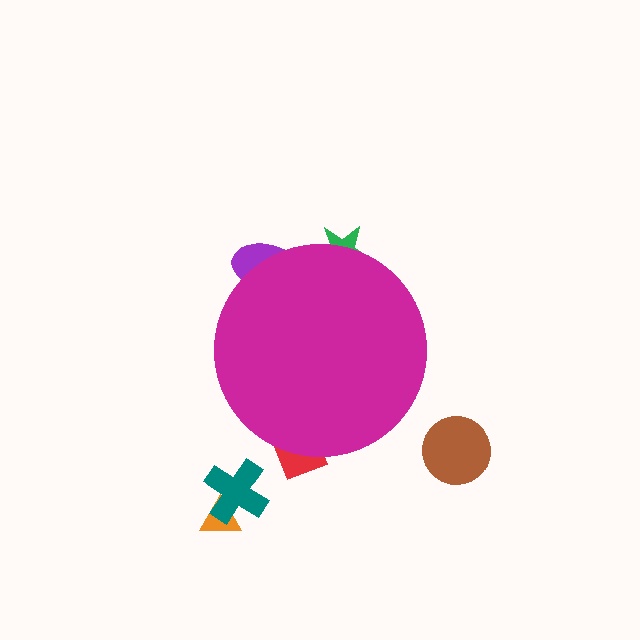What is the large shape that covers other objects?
A magenta circle.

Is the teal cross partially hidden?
No, the teal cross is fully visible.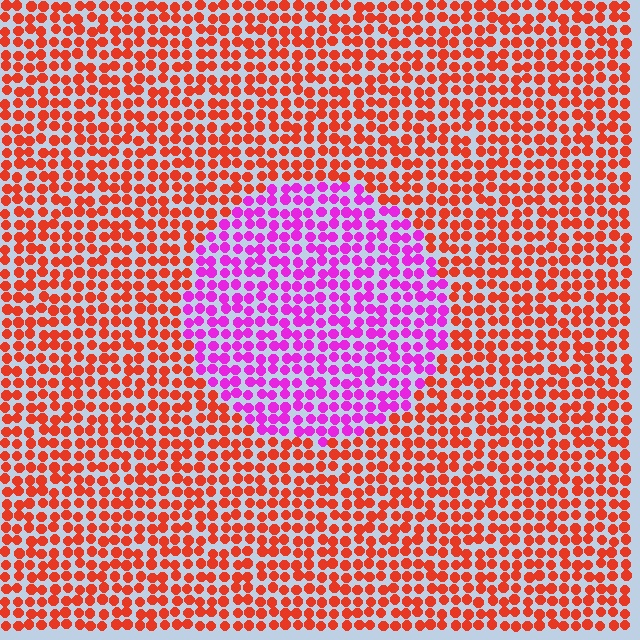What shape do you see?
I see a circle.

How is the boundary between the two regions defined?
The boundary is defined purely by a slight shift in hue (about 64 degrees). Spacing, size, and orientation are identical on both sides.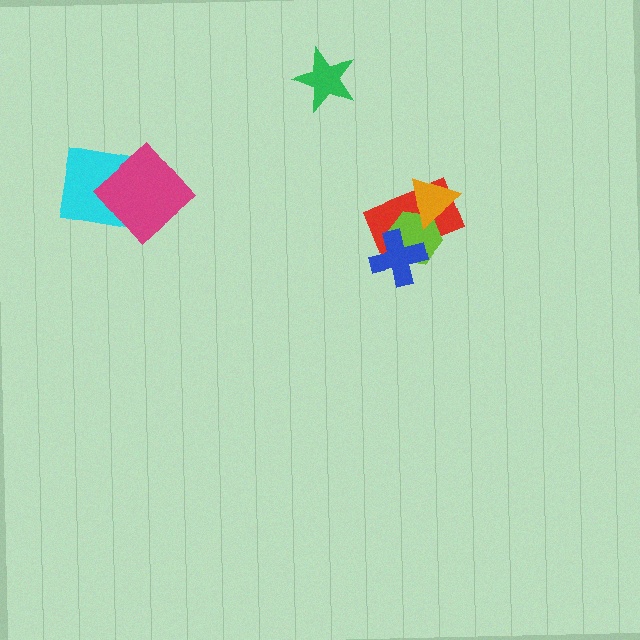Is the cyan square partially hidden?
Yes, it is partially covered by another shape.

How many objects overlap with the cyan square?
1 object overlaps with the cyan square.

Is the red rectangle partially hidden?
Yes, it is partially covered by another shape.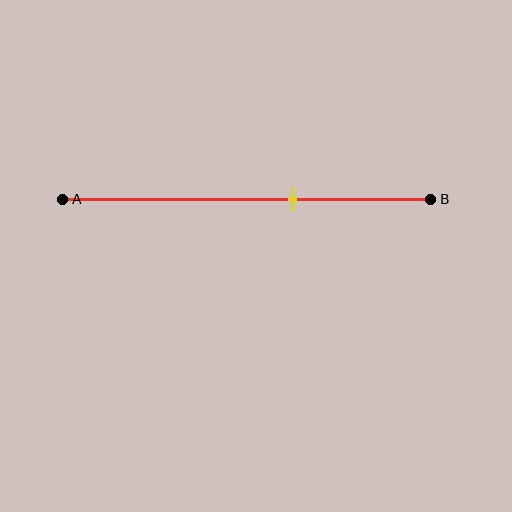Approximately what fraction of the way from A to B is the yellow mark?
The yellow mark is approximately 60% of the way from A to B.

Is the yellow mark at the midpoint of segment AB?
No, the mark is at about 60% from A, not at the 50% midpoint.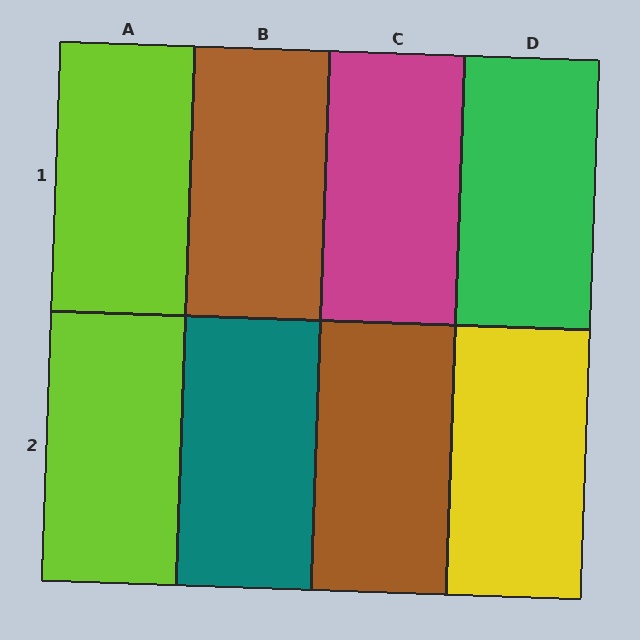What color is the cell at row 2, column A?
Lime.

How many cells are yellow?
1 cell is yellow.